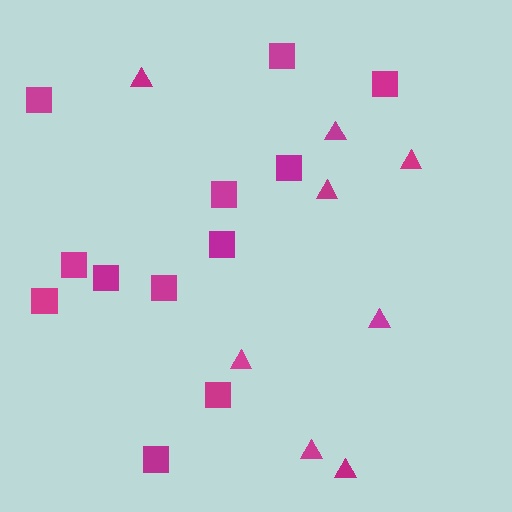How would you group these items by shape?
There are 2 groups: one group of squares (12) and one group of triangles (8).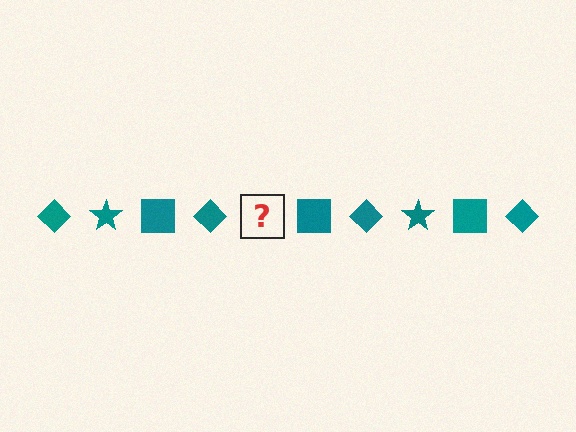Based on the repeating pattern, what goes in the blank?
The blank should be a teal star.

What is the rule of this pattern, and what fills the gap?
The rule is that the pattern cycles through diamond, star, square shapes in teal. The gap should be filled with a teal star.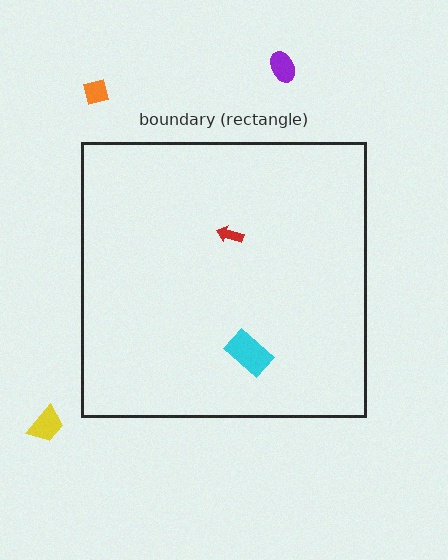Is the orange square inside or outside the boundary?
Outside.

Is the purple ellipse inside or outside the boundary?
Outside.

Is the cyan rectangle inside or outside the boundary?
Inside.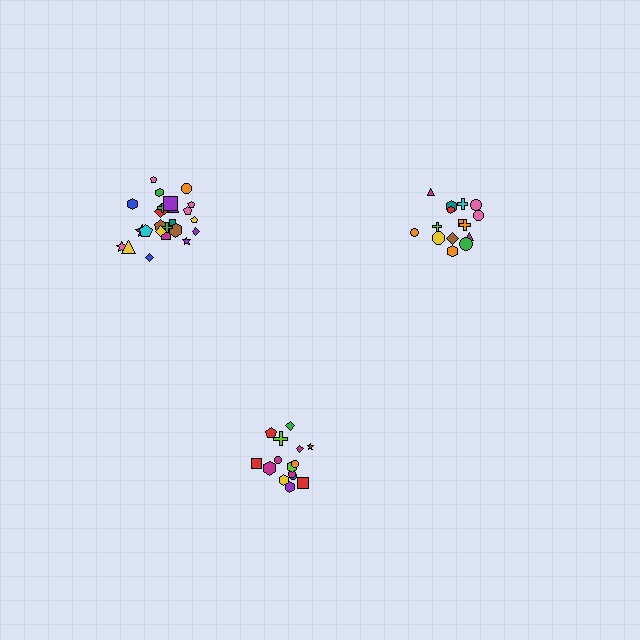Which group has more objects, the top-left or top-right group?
The top-left group.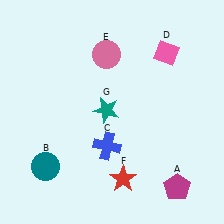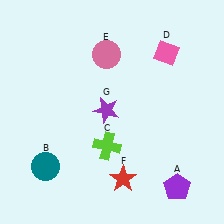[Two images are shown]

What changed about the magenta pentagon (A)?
In Image 1, A is magenta. In Image 2, it changed to purple.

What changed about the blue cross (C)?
In Image 1, C is blue. In Image 2, it changed to lime.